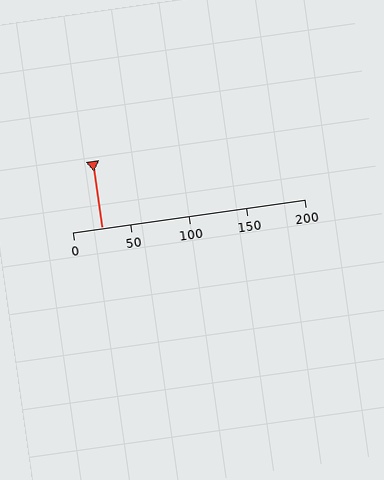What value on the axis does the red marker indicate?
The marker indicates approximately 25.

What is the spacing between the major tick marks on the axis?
The major ticks are spaced 50 apart.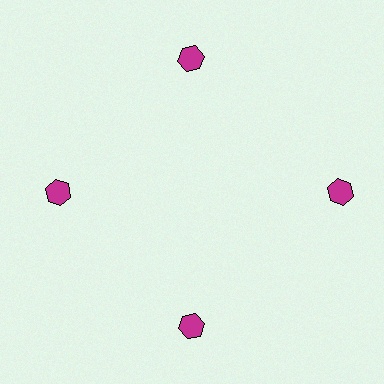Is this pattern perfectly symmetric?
No. The 4 magenta hexagons are arranged in a ring, but one element near the 3 o'clock position is pushed outward from the center, breaking the 4-fold rotational symmetry.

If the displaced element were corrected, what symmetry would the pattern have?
It would have 4-fold rotational symmetry — the pattern would map onto itself every 90 degrees.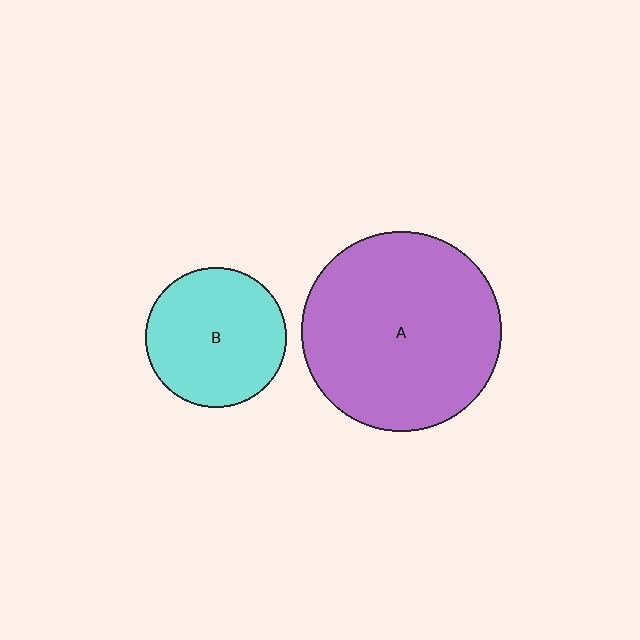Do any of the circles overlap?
No, none of the circles overlap.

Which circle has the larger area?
Circle A (purple).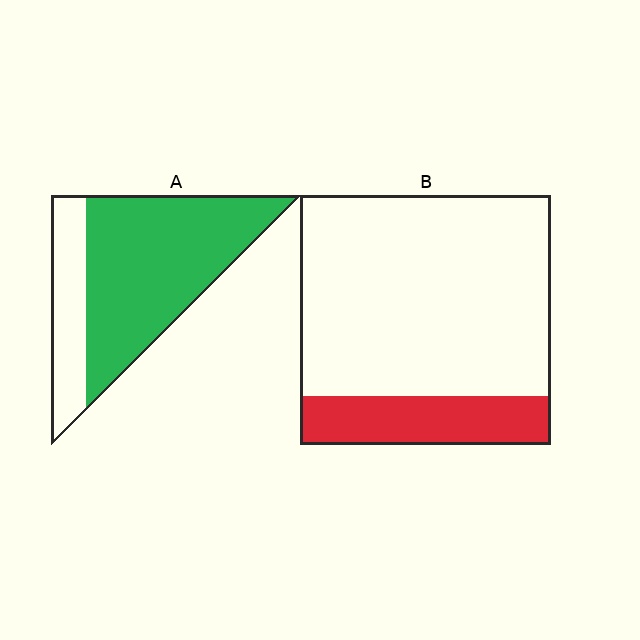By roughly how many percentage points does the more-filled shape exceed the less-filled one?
By roughly 55 percentage points (A over B).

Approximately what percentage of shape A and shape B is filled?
A is approximately 75% and B is approximately 20%.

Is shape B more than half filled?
No.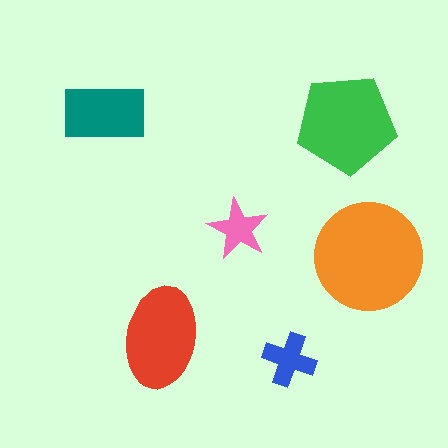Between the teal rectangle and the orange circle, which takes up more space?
The orange circle.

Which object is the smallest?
The pink star.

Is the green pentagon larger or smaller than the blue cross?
Larger.